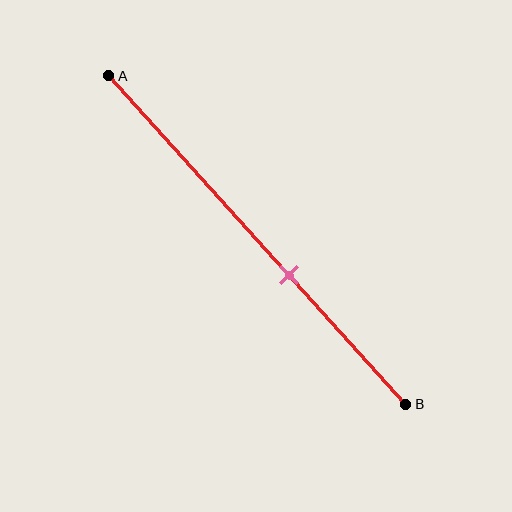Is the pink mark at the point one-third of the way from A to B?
No, the mark is at about 60% from A, not at the 33% one-third point.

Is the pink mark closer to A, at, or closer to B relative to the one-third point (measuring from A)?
The pink mark is closer to point B than the one-third point of segment AB.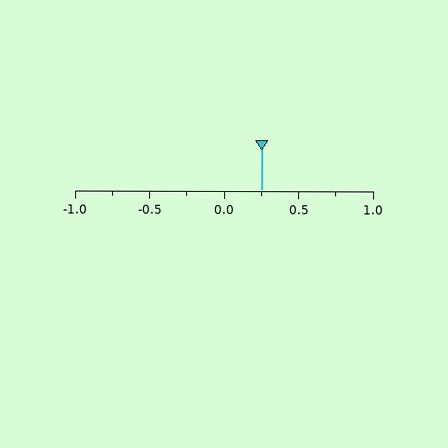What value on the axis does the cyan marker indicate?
The marker indicates approximately 0.25.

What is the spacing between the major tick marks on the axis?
The major ticks are spaced 0.5 apart.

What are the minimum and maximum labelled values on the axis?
The axis runs from -1.0 to 1.0.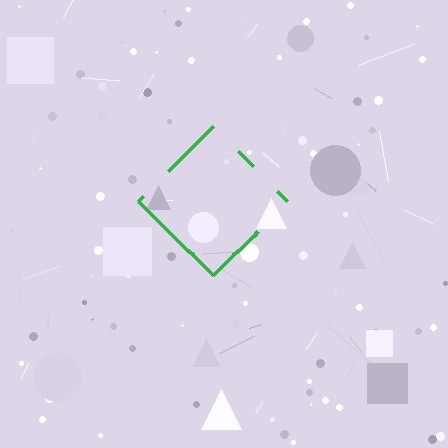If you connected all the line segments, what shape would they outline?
They would outline a diamond.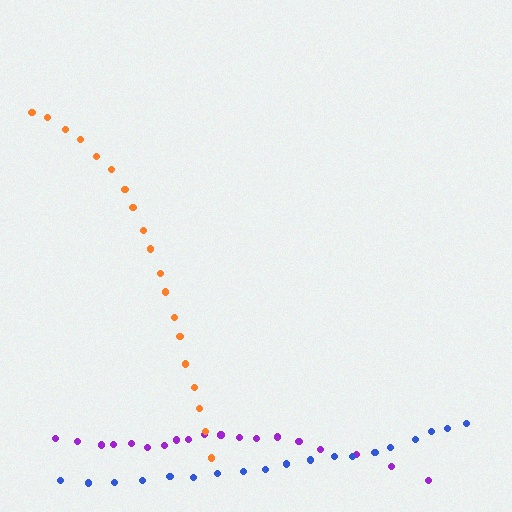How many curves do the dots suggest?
There are 3 distinct paths.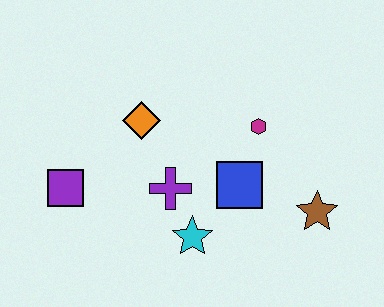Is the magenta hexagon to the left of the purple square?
No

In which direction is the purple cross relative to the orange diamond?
The purple cross is below the orange diamond.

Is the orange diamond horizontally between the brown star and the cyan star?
No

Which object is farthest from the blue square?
The purple square is farthest from the blue square.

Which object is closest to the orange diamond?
The purple cross is closest to the orange diamond.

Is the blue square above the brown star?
Yes